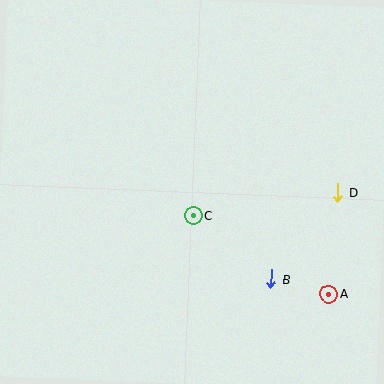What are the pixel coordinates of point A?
Point A is at (329, 294).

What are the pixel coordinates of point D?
Point D is at (338, 192).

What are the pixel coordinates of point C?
Point C is at (193, 215).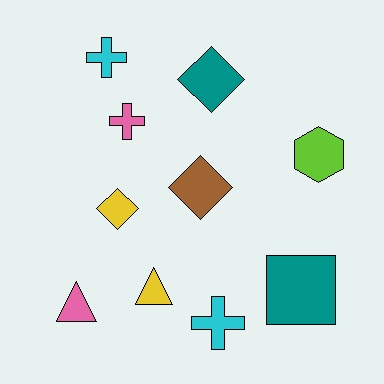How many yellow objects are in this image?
There are 2 yellow objects.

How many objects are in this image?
There are 10 objects.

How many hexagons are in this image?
There is 1 hexagon.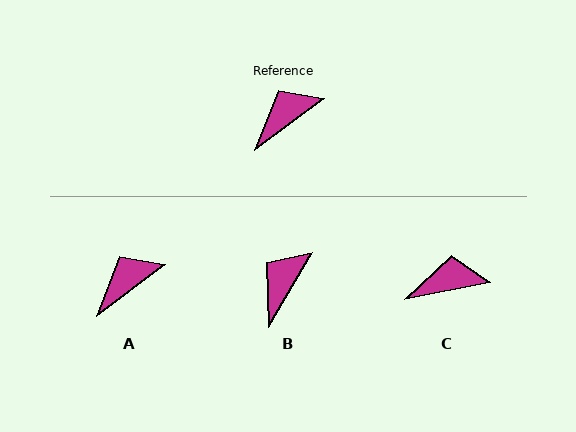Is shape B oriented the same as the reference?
No, it is off by about 23 degrees.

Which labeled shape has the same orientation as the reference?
A.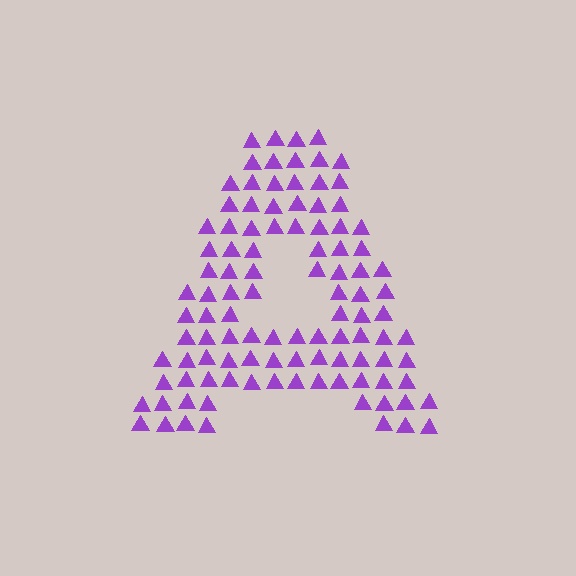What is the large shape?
The large shape is the letter A.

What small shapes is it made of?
It is made of small triangles.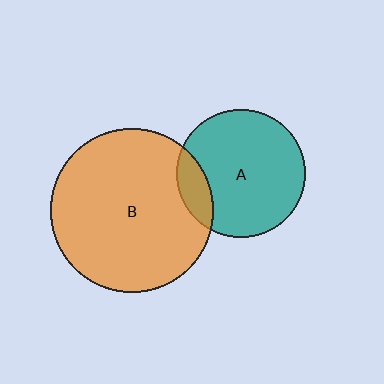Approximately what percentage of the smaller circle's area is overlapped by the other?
Approximately 15%.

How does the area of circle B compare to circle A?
Approximately 1.6 times.